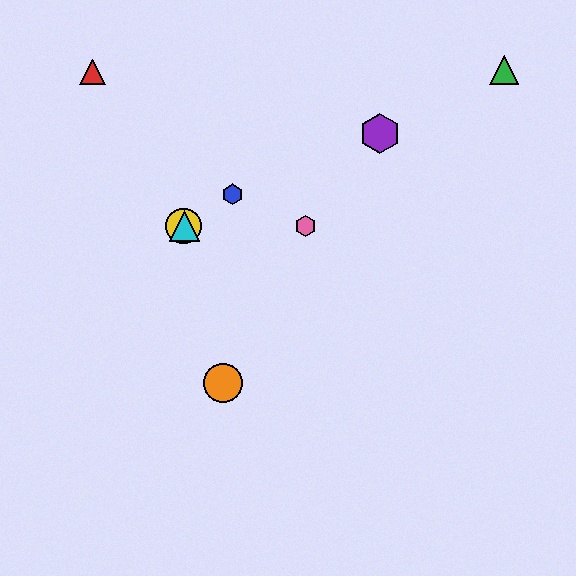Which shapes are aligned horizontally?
The yellow circle, the cyan triangle, the pink hexagon are aligned horizontally.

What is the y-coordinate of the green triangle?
The green triangle is at y≈70.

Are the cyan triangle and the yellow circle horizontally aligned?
Yes, both are at y≈226.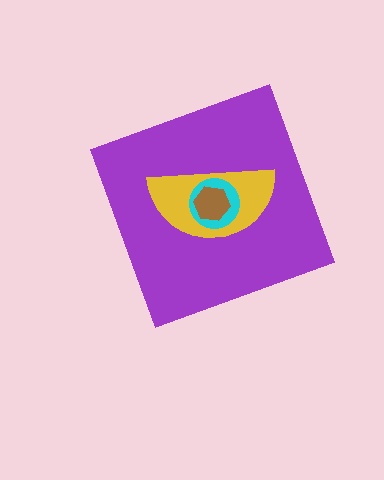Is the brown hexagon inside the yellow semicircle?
Yes.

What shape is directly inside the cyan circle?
The brown hexagon.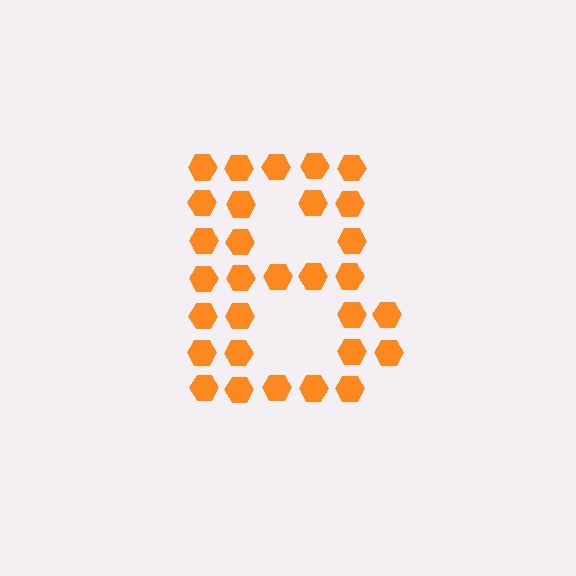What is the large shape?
The large shape is the letter B.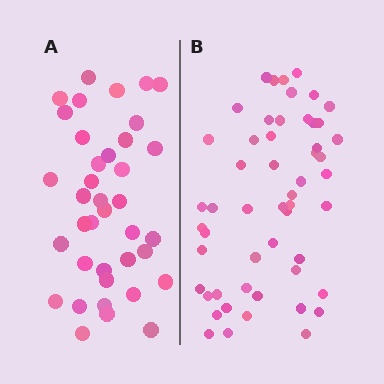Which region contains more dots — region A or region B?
Region B (the right region) has more dots.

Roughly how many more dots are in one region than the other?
Region B has approximately 15 more dots than region A.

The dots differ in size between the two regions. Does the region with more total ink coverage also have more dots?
No. Region A has more total ink coverage because its dots are larger, but region B actually contains more individual dots. Total area can be misleading — the number of items is what matters here.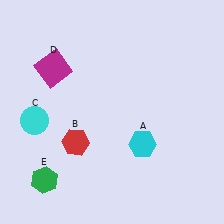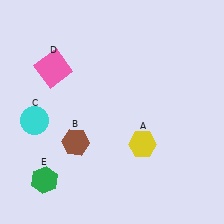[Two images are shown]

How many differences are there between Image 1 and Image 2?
There are 3 differences between the two images.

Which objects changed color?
A changed from cyan to yellow. B changed from red to brown. D changed from magenta to pink.